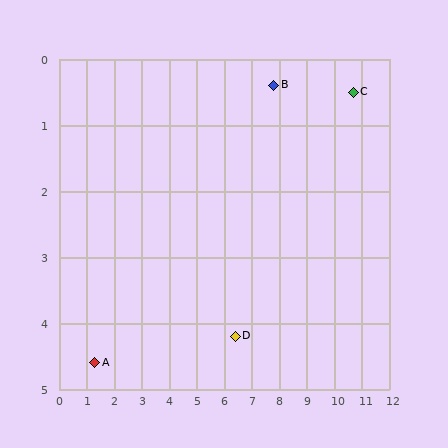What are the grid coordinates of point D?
Point D is at approximately (6.4, 4.2).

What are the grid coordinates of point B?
Point B is at approximately (7.8, 0.4).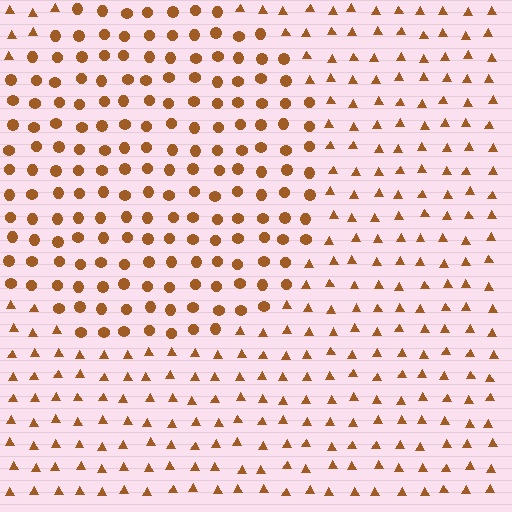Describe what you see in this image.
The image is filled with small brown elements arranged in a uniform grid. A circle-shaped region contains circles, while the surrounding area contains triangles. The boundary is defined purely by the change in element shape.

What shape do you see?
I see a circle.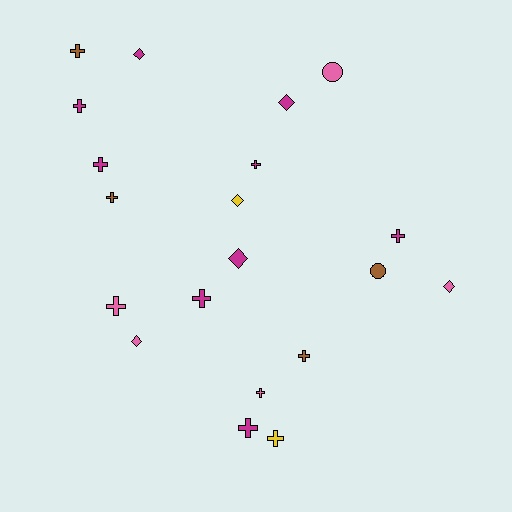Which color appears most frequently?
Magenta, with 9 objects.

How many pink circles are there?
There is 1 pink circle.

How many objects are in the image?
There are 20 objects.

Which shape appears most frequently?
Cross, with 12 objects.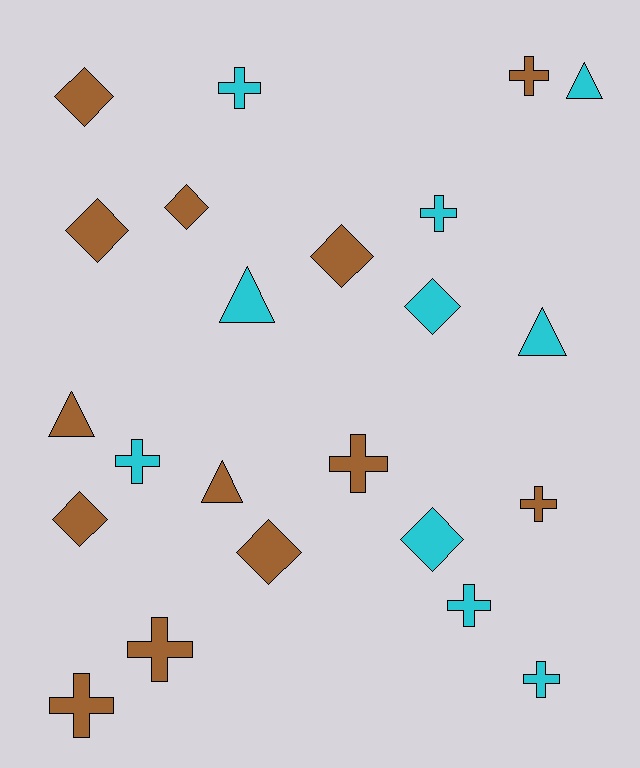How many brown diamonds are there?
There are 6 brown diamonds.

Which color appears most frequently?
Brown, with 13 objects.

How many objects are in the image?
There are 23 objects.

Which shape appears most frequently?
Cross, with 10 objects.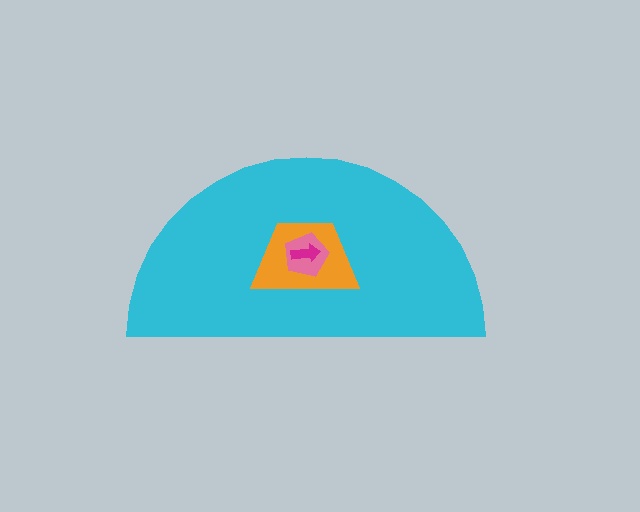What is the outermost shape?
The cyan semicircle.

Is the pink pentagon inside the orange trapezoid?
Yes.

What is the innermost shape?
The magenta arrow.